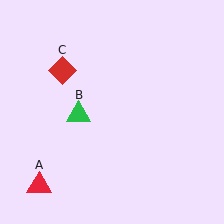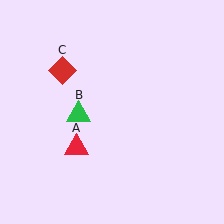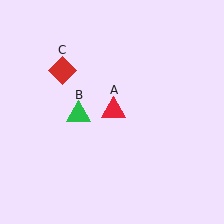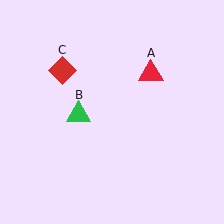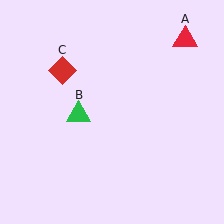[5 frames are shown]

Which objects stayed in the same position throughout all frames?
Green triangle (object B) and red diamond (object C) remained stationary.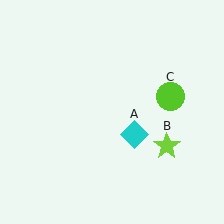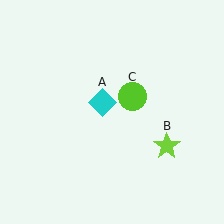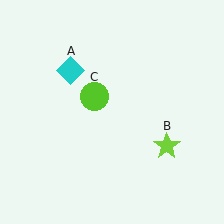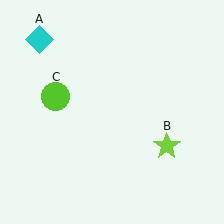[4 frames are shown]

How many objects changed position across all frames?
2 objects changed position: cyan diamond (object A), lime circle (object C).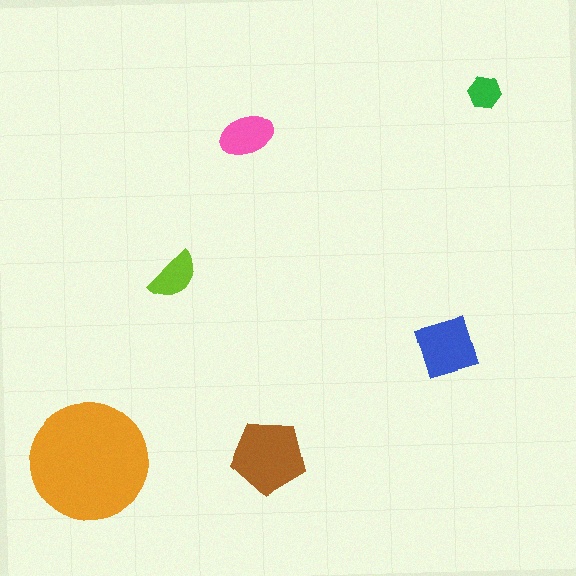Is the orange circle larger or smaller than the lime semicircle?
Larger.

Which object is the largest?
The orange circle.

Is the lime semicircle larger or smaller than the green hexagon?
Larger.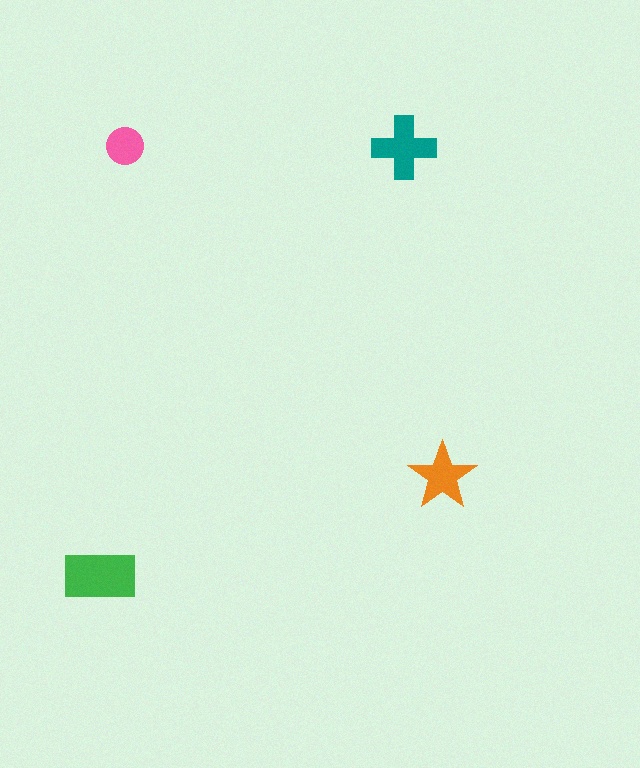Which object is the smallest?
The pink circle.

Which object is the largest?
The green rectangle.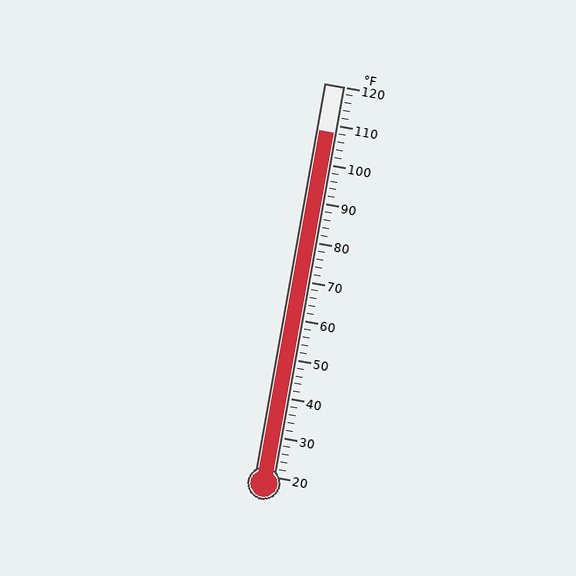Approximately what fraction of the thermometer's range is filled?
The thermometer is filled to approximately 90% of its range.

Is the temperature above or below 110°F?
The temperature is below 110°F.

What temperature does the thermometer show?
The thermometer shows approximately 108°F.